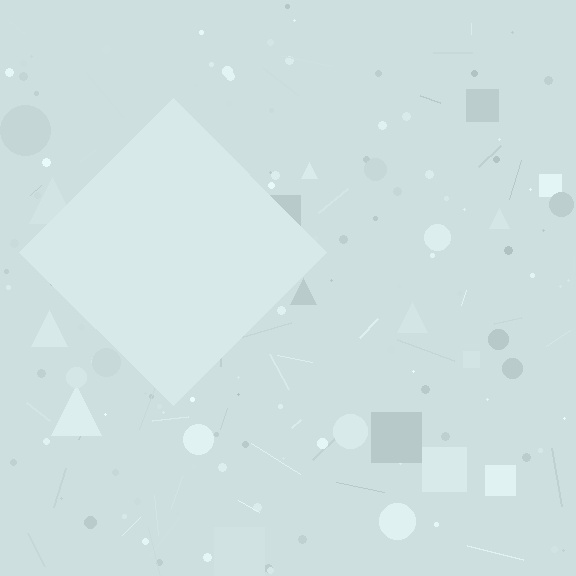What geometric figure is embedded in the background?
A diamond is embedded in the background.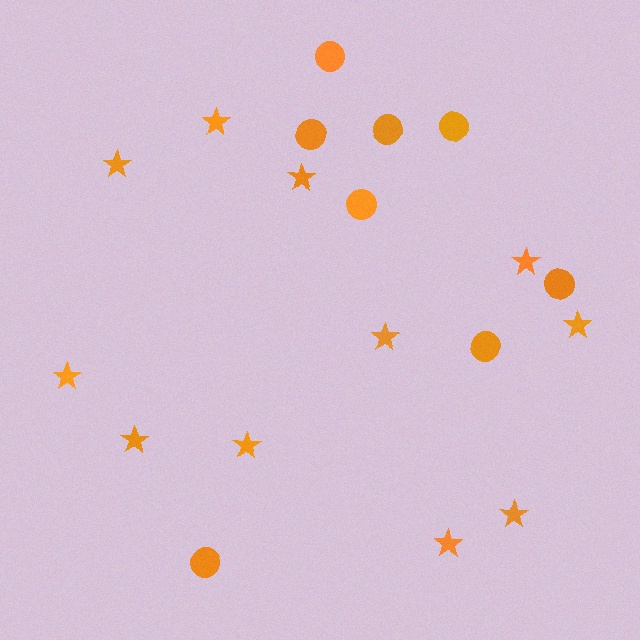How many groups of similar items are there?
There are 2 groups: one group of stars (11) and one group of circles (8).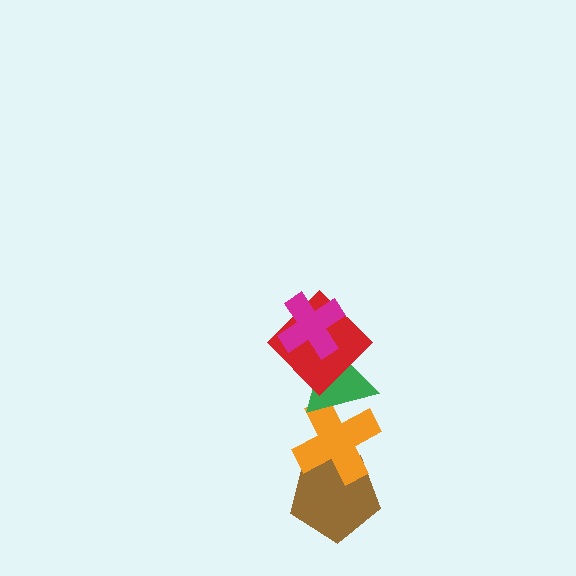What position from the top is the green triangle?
The green triangle is 3rd from the top.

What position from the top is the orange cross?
The orange cross is 4th from the top.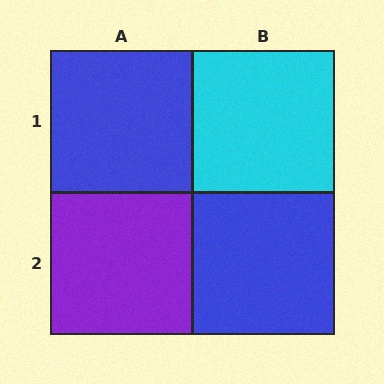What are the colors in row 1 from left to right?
Blue, cyan.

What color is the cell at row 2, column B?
Blue.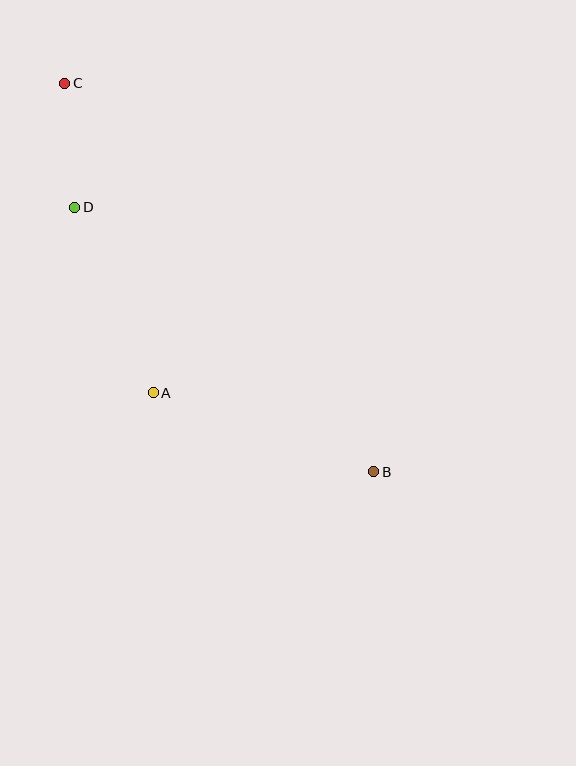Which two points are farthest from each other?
Points B and C are farthest from each other.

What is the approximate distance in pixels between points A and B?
The distance between A and B is approximately 235 pixels.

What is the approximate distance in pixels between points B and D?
The distance between B and D is approximately 399 pixels.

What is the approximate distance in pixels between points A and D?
The distance between A and D is approximately 201 pixels.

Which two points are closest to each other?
Points C and D are closest to each other.